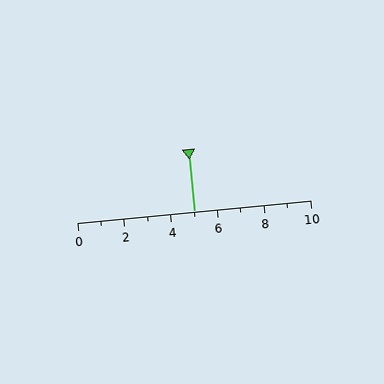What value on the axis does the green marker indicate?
The marker indicates approximately 5.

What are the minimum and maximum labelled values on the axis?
The axis runs from 0 to 10.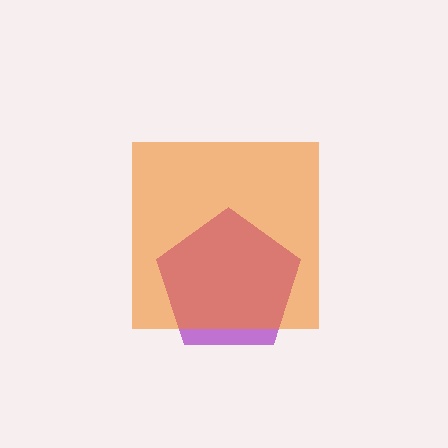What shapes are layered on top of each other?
The layered shapes are: a purple pentagon, an orange square.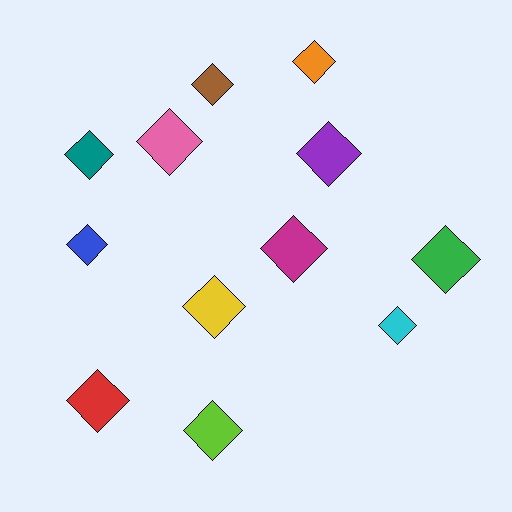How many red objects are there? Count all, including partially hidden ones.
There is 1 red object.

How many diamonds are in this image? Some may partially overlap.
There are 12 diamonds.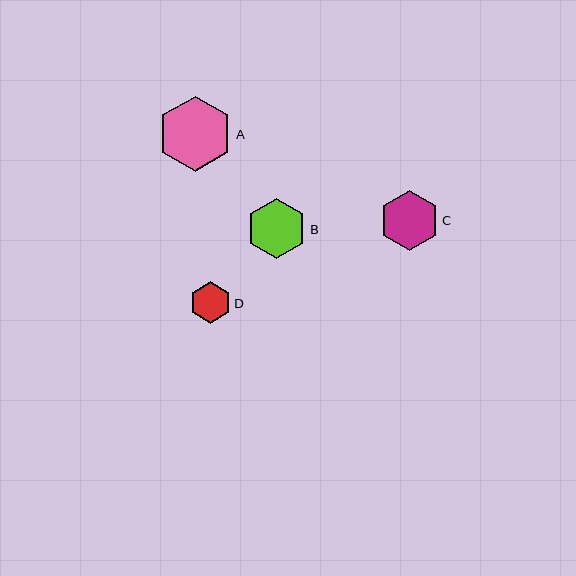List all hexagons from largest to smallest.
From largest to smallest: A, B, C, D.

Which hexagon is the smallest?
Hexagon D is the smallest with a size of approximately 42 pixels.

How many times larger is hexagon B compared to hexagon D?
Hexagon B is approximately 1.5 times the size of hexagon D.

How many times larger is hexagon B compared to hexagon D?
Hexagon B is approximately 1.5 times the size of hexagon D.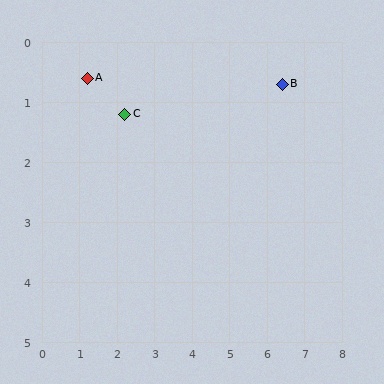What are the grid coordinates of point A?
Point A is at approximately (1.2, 0.6).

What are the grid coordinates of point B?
Point B is at approximately (6.4, 0.7).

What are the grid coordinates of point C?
Point C is at approximately (2.2, 1.2).